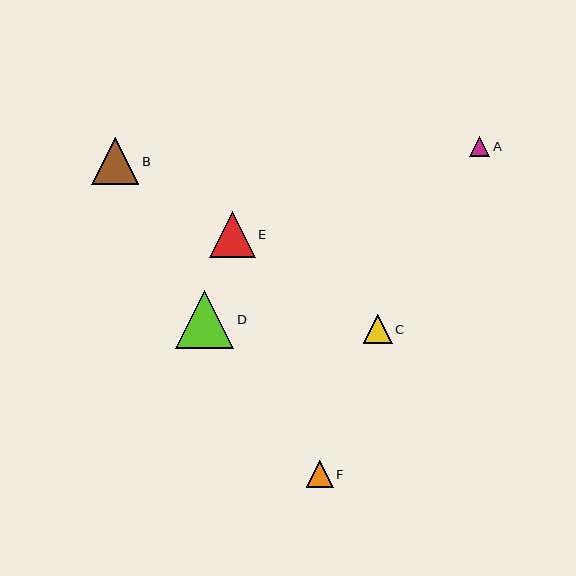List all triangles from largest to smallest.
From largest to smallest: D, B, E, C, F, A.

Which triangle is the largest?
Triangle D is the largest with a size of approximately 58 pixels.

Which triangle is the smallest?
Triangle A is the smallest with a size of approximately 21 pixels.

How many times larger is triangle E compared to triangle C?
Triangle E is approximately 1.6 times the size of triangle C.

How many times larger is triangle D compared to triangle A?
Triangle D is approximately 2.8 times the size of triangle A.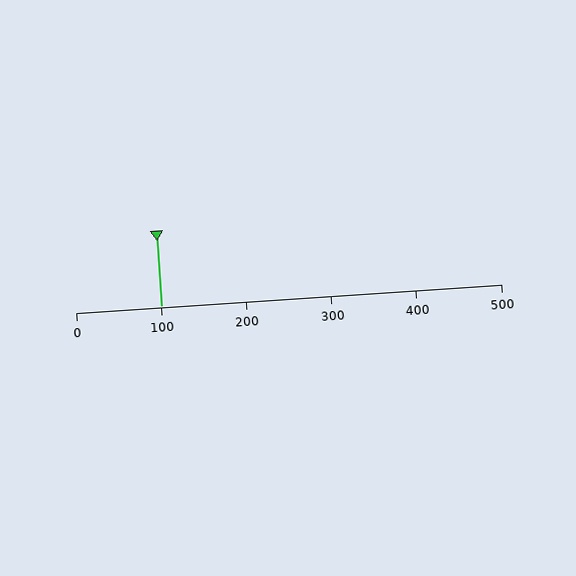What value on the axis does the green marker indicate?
The marker indicates approximately 100.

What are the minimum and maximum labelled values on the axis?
The axis runs from 0 to 500.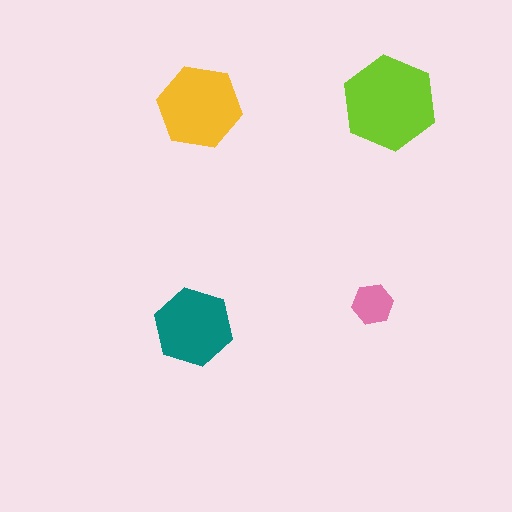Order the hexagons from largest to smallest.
the lime one, the yellow one, the teal one, the pink one.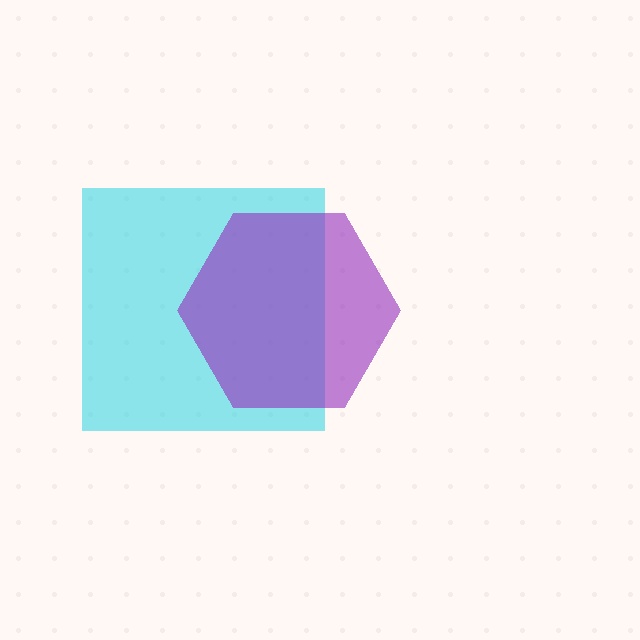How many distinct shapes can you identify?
There are 2 distinct shapes: a cyan square, a purple hexagon.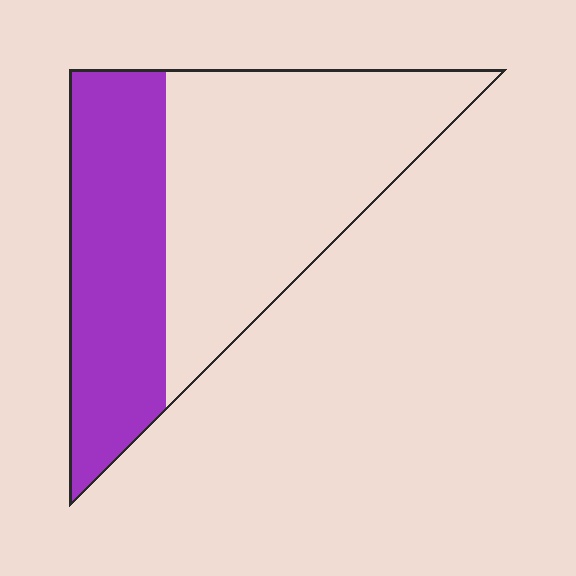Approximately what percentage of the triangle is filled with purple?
Approximately 40%.